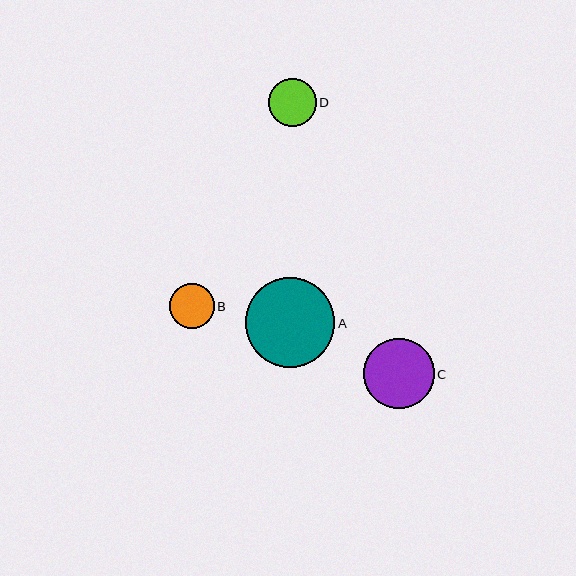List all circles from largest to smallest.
From largest to smallest: A, C, D, B.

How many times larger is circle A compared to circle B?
Circle A is approximately 2.0 times the size of circle B.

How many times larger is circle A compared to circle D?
Circle A is approximately 1.9 times the size of circle D.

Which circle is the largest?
Circle A is the largest with a size of approximately 90 pixels.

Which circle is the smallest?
Circle B is the smallest with a size of approximately 45 pixels.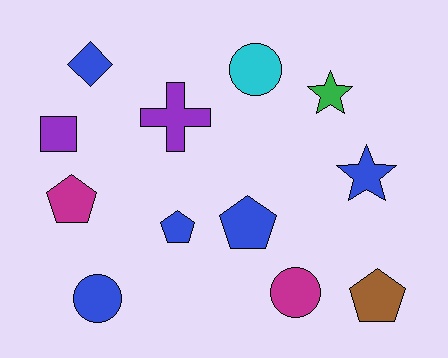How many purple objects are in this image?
There are 2 purple objects.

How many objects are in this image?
There are 12 objects.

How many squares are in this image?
There is 1 square.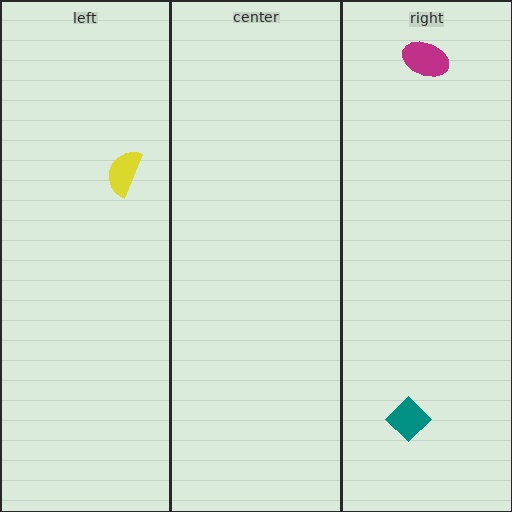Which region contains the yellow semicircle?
The left region.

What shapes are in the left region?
The yellow semicircle.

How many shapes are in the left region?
1.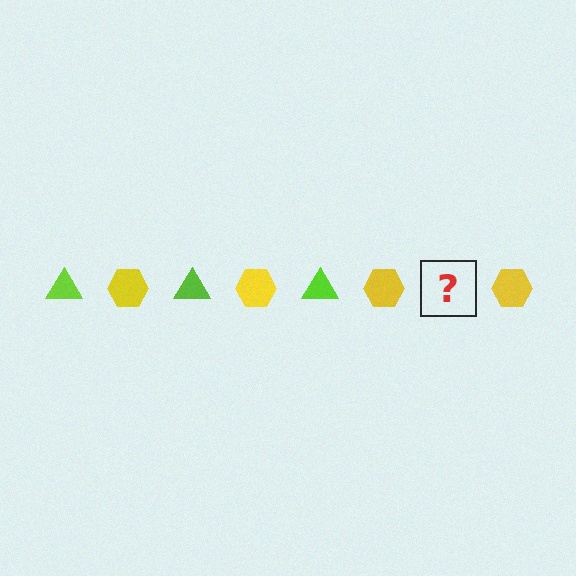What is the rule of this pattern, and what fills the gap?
The rule is that the pattern alternates between lime triangle and yellow hexagon. The gap should be filled with a lime triangle.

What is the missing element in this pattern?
The missing element is a lime triangle.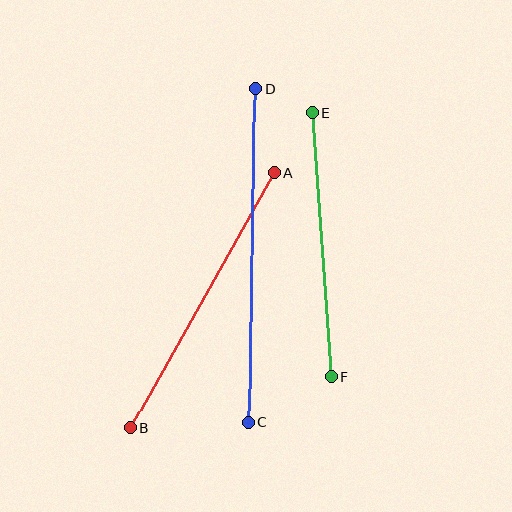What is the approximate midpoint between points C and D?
The midpoint is at approximately (252, 256) pixels.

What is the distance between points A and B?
The distance is approximately 292 pixels.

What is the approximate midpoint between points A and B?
The midpoint is at approximately (203, 300) pixels.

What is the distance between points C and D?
The distance is approximately 334 pixels.